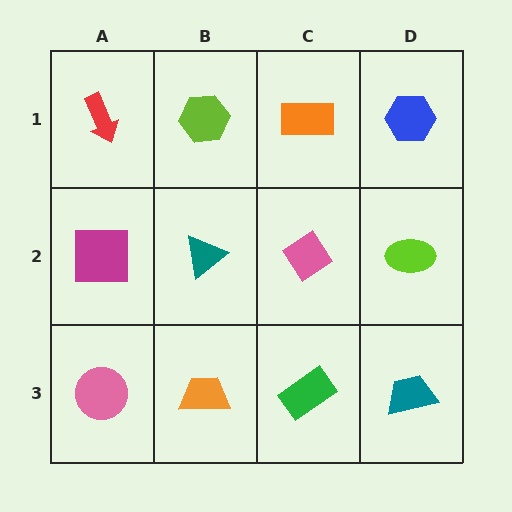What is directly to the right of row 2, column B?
A pink diamond.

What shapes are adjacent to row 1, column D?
A lime ellipse (row 2, column D), an orange rectangle (row 1, column C).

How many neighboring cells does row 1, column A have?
2.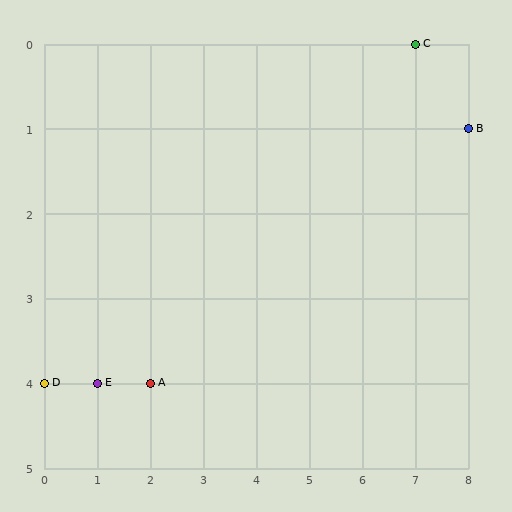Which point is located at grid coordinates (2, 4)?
Point A is at (2, 4).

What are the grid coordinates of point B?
Point B is at grid coordinates (8, 1).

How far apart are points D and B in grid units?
Points D and B are 8 columns and 3 rows apart (about 8.5 grid units diagonally).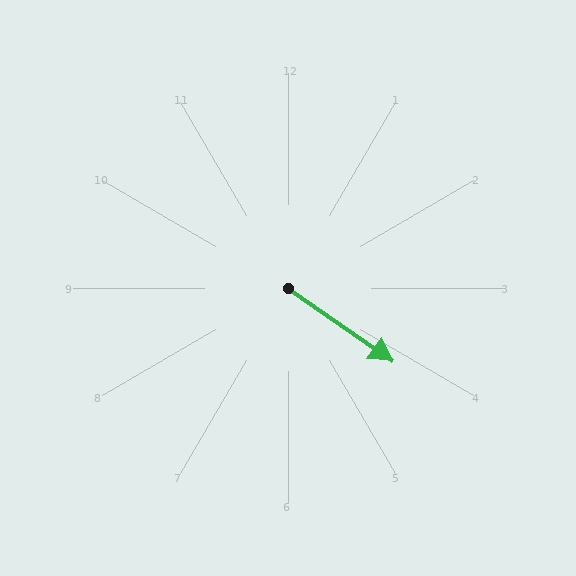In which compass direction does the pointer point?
Southeast.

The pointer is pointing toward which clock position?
Roughly 4 o'clock.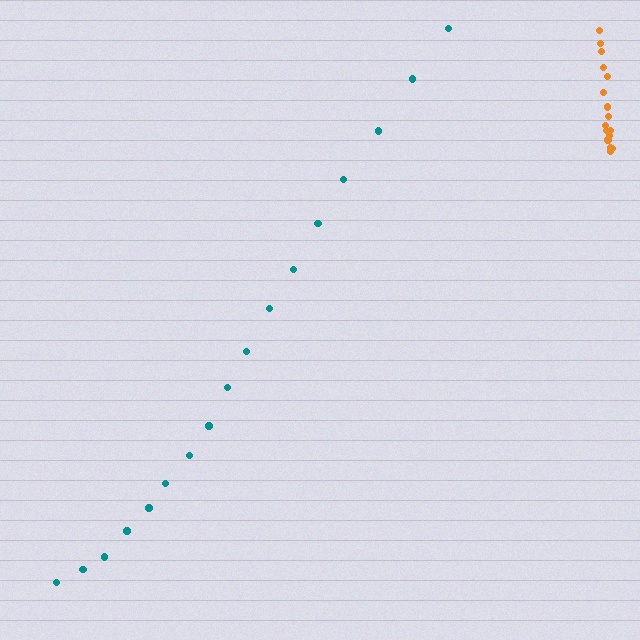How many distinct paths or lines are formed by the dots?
There are 2 distinct paths.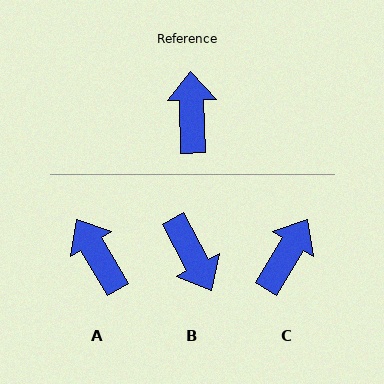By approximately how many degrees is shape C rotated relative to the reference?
Approximately 33 degrees clockwise.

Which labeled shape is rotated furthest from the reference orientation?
B, about 153 degrees away.